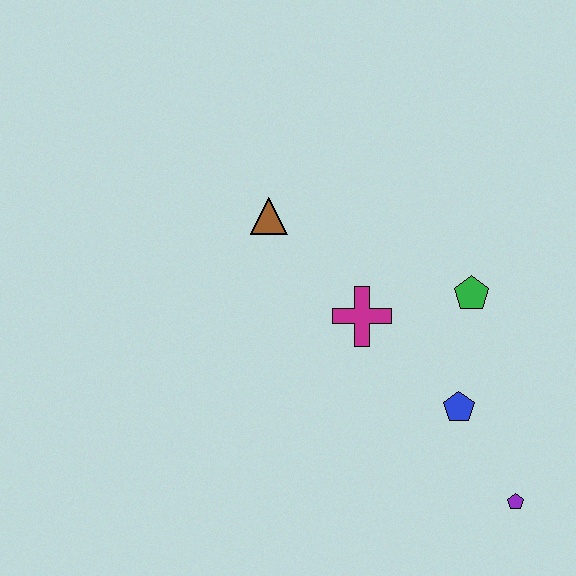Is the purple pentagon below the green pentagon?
Yes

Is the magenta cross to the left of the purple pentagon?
Yes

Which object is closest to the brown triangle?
The magenta cross is closest to the brown triangle.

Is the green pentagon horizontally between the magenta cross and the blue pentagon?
No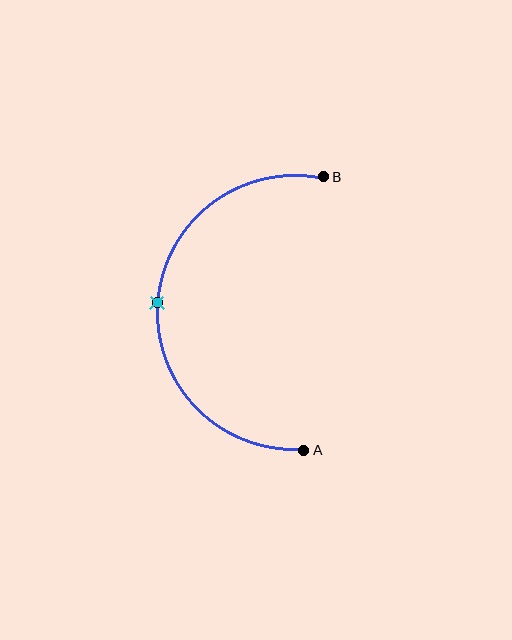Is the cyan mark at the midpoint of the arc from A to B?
Yes. The cyan mark lies on the arc at equal arc-length from both A and B — it is the arc midpoint.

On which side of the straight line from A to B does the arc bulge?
The arc bulges to the left of the straight line connecting A and B.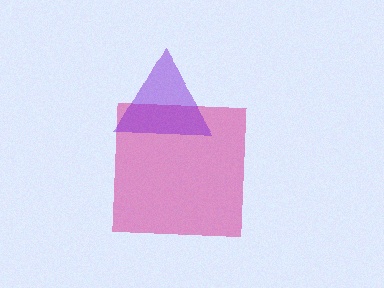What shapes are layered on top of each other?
The layered shapes are: a magenta square, a purple triangle.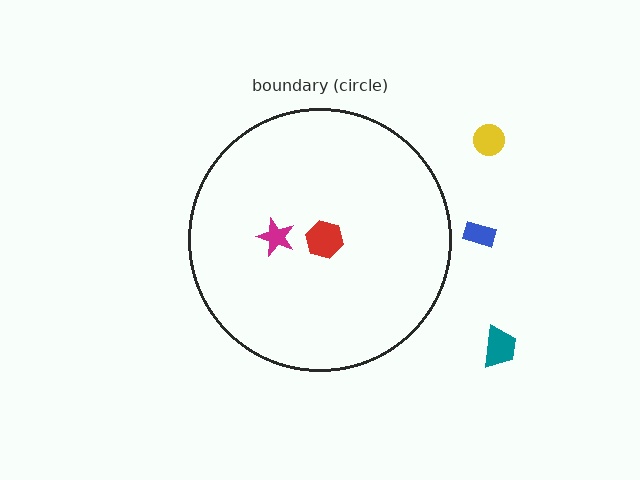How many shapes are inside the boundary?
2 inside, 3 outside.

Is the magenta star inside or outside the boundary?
Inside.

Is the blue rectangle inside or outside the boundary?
Outside.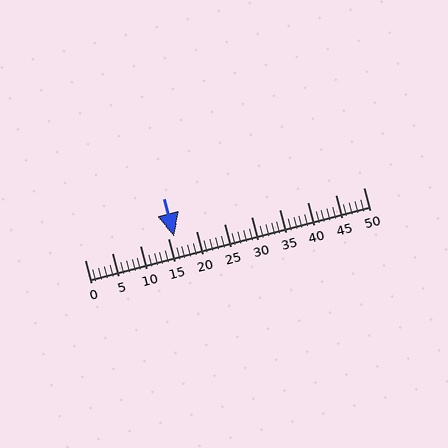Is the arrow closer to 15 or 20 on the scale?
The arrow is closer to 15.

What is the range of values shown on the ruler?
The ruler shows values from 0 to 50.